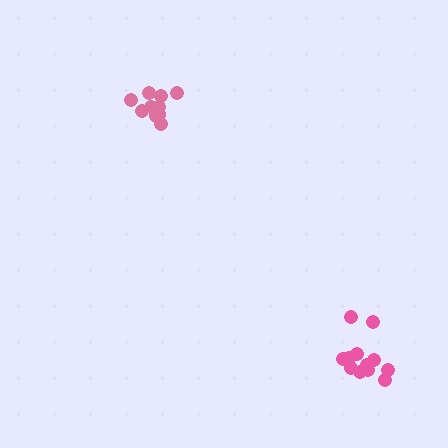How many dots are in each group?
Group 1: 10 dots, Group 2: 12 dots (22 total).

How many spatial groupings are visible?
There are 2 spatial groupings.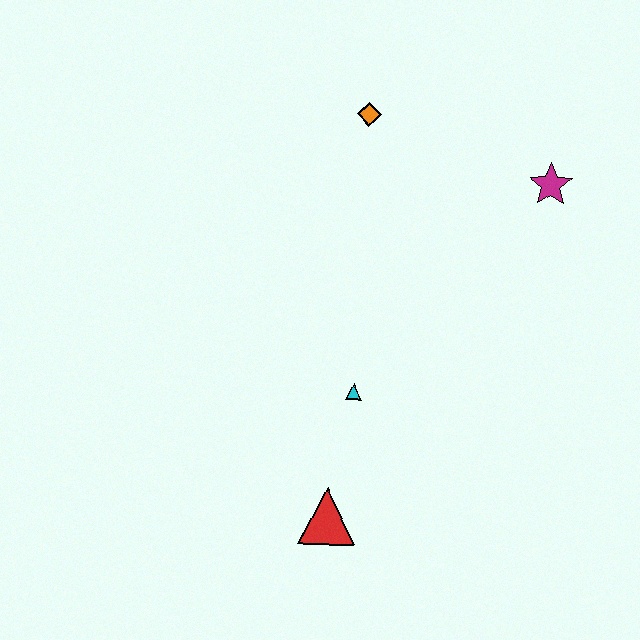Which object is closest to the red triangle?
The cyan triangle is closest to the red triangle.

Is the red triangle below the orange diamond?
Yes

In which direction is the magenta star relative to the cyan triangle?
The magenta star is above the cyan triangle.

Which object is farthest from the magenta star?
The red triangle is farthest from the magenta star.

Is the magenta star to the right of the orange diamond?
Yes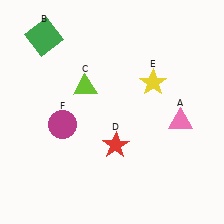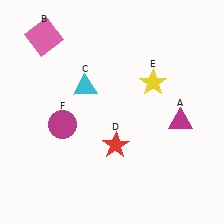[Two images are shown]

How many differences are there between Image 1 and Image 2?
There are 3 differences between the two images.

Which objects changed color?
A changed from pink to magenta. B changed from green to pink. C changed from lime to cyan.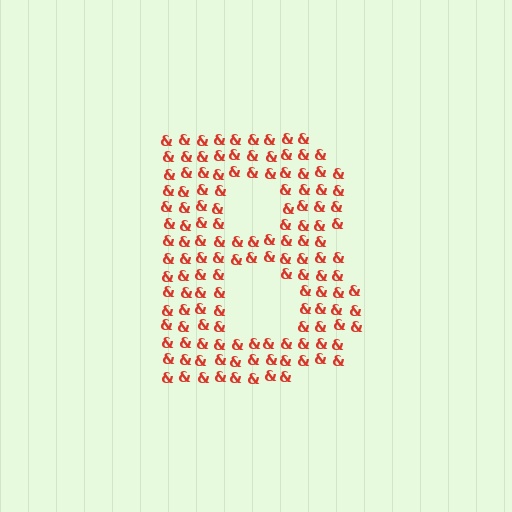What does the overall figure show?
The overall figure shows the letter B.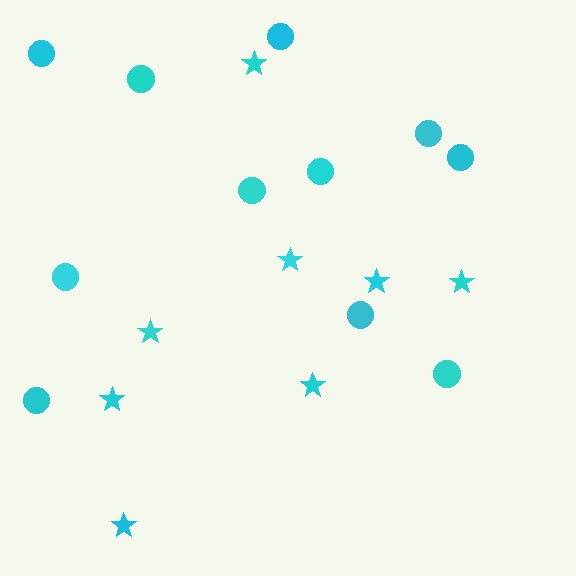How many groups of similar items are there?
There are 2 groups: one group of circles (11) and one group of stars (8).